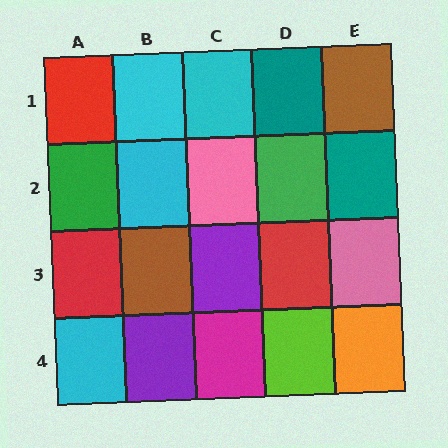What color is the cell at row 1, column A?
Red.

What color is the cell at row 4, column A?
Cyan.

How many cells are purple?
2 cells are purple.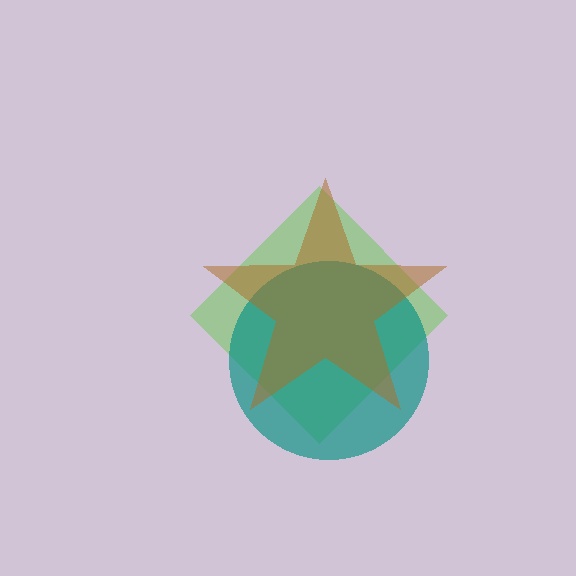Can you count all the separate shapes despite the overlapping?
Yes, there are 3 separate shapes.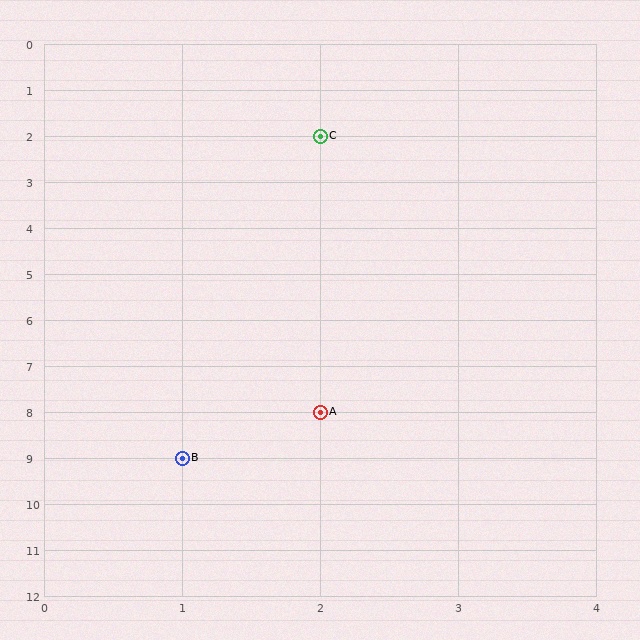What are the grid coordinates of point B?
Point B is at grid coordinates (1, 9).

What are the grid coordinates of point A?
Point A is at grid coordinates (2, 8).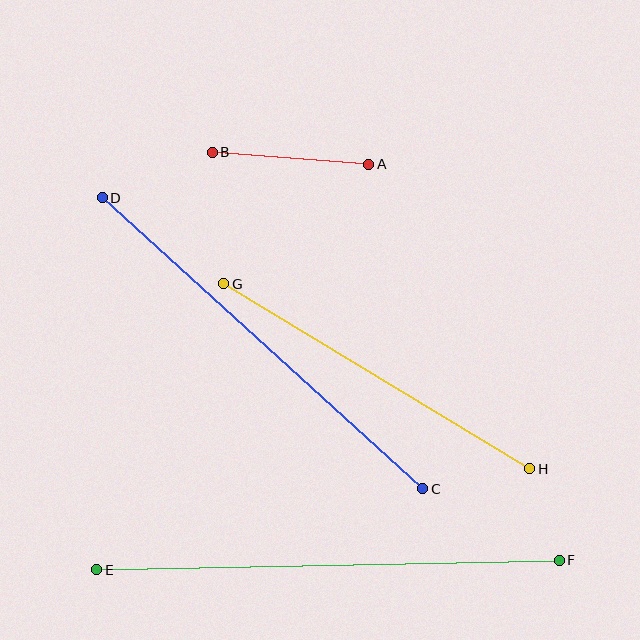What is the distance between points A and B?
The distance is approximately 157 pixels.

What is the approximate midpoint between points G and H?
The midpoint is at approximately (377, 376) pixels.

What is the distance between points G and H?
The distance is approximately 358 pixels.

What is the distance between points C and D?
The distance is approximately 433 pixels.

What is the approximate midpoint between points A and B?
The midpoint is at approximately (290, 158) pixels.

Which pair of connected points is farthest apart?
Points E and F are farthest apart.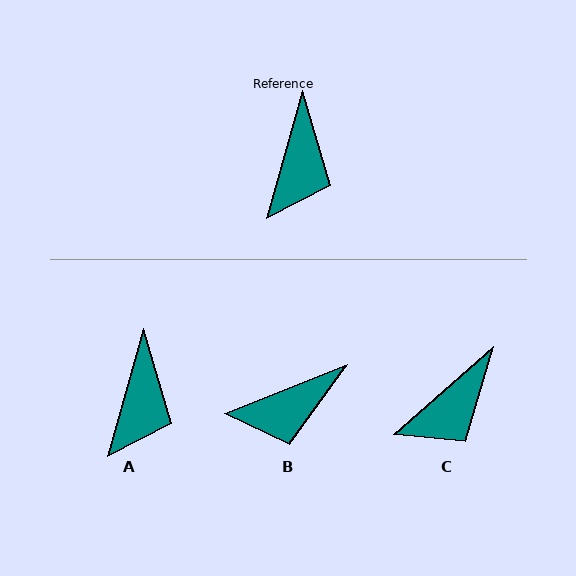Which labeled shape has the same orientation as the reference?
A.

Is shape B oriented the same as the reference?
No, it is off by about 53 degrees.